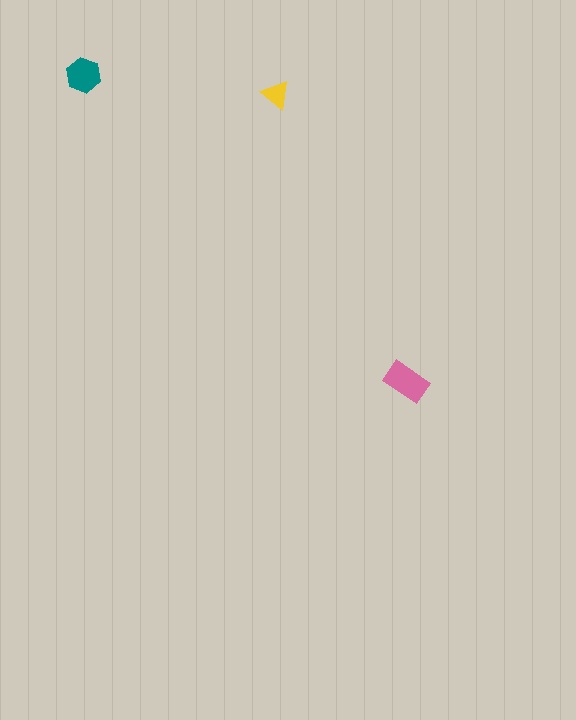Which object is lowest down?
The pink rectangle is bottommost.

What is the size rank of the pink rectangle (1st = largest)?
1st.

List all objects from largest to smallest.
The pink rectangle, the teal hexagon, the yellow triangle.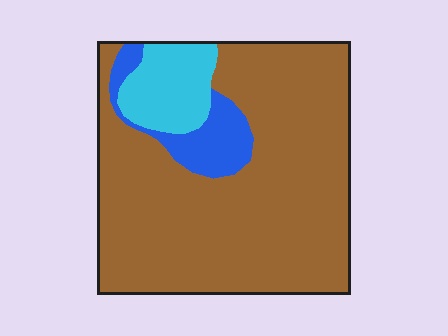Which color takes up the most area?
Brown, at roughly 80%.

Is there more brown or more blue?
Brown.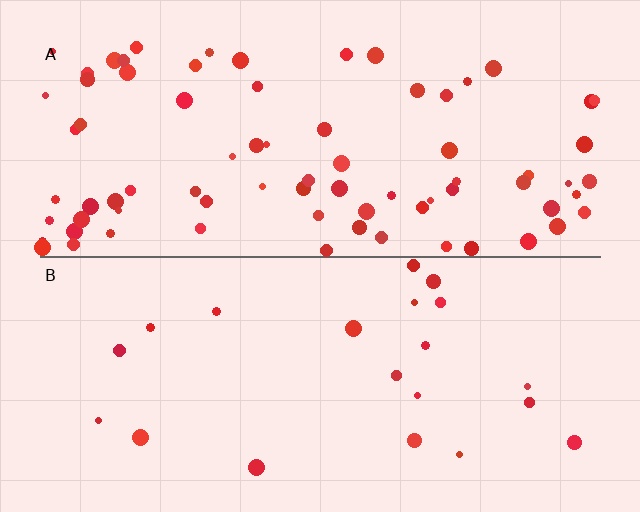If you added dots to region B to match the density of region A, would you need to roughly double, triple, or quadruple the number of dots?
Approximately triple.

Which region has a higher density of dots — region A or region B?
A (the top).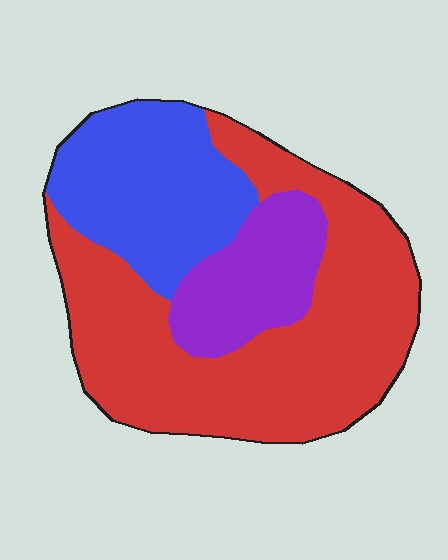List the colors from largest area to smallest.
From largest to smallest: red, blue, purple.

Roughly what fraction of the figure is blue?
Blue takes up about one quarter (1/4) of the figure.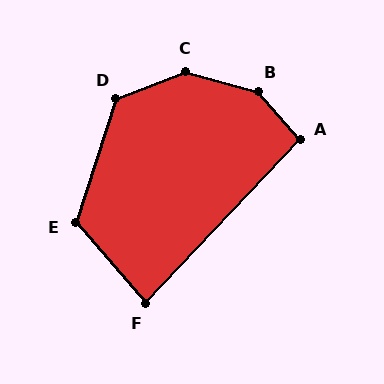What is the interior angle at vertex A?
Approximately 95 degrees (obtuse).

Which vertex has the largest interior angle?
B, at approximately 146 degrees.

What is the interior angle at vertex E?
Approximately 121 degrees (obtuse).